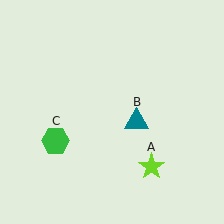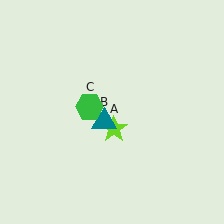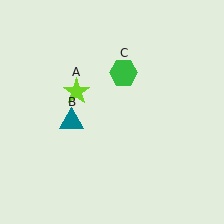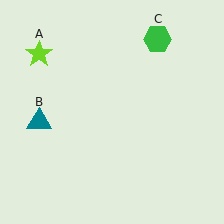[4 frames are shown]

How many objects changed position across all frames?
3 objects changed position: lime star (object A), teal triangle (object B), green hexagon (object C).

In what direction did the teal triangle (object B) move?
The teal triangle (object B) moved left.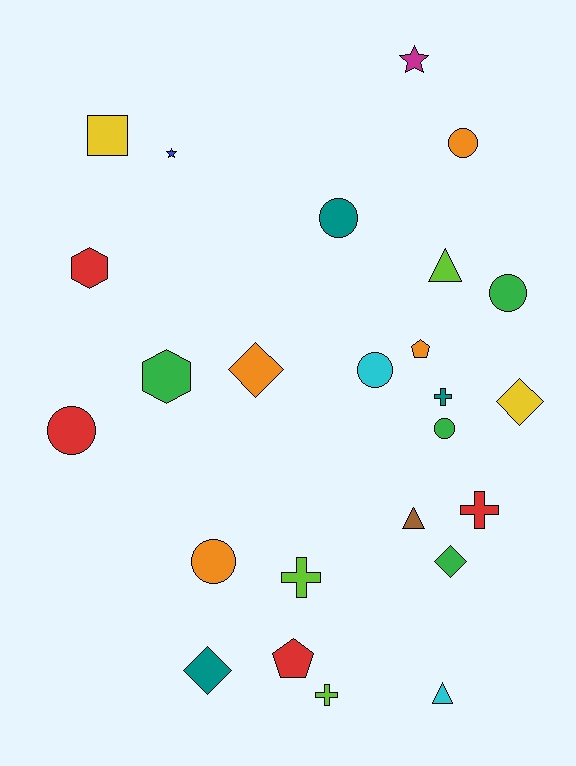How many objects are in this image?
There are 25 objects.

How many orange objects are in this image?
There are 4 orange objects.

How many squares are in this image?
There is 1 square.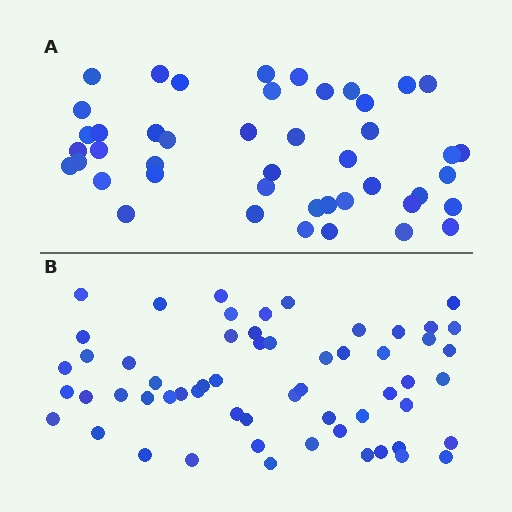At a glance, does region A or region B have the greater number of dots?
Region B (the bottom region) has more dots.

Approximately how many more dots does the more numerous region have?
Region B has approximately 15 more dots than region A.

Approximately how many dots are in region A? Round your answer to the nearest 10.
About 40 dots. (The exact count is 45, which rounds to 40.)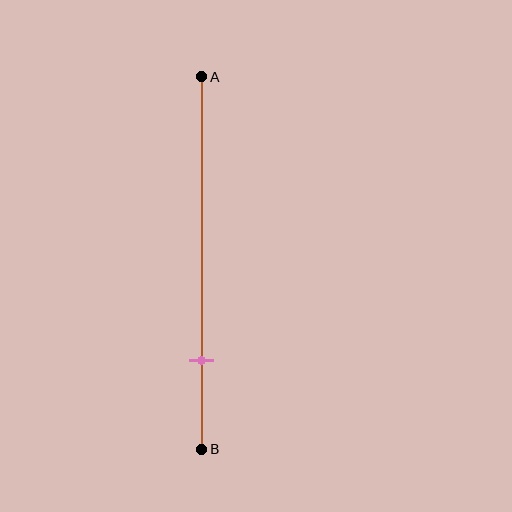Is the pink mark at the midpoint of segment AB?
No, the mark is at about 75% from A, not at the 50% midpoint.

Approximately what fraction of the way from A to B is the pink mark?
The pink mark is approximately 75% of the way from A to B.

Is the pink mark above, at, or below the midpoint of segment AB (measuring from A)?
The pink mark is below the midpoint of segment AB.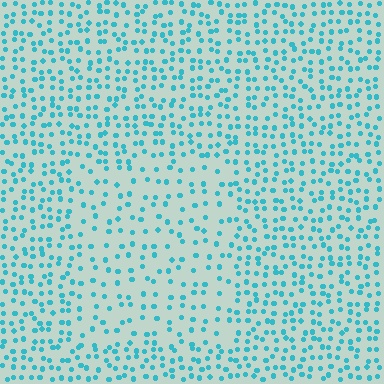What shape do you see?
I see a rectangle.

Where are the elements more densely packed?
The elements are more densely packed outside the rectangle boundary.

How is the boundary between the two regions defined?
The boundary is defined by a change in element density (approximately 1.8x ratio). All elements are the same color, size, and shape.